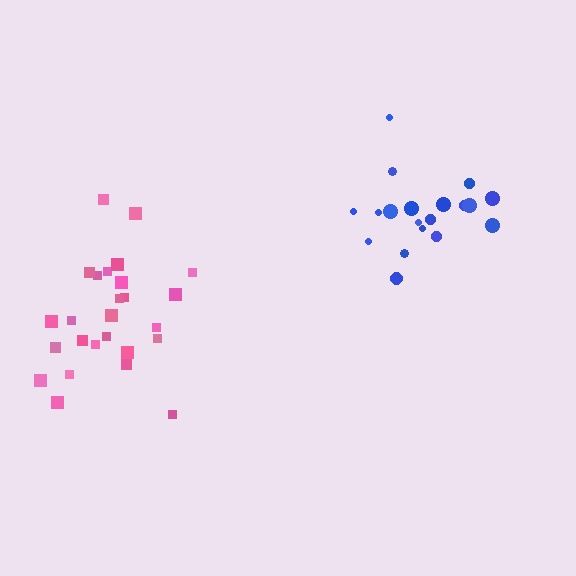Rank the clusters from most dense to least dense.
blue, pink.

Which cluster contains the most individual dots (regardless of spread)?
Pink (26).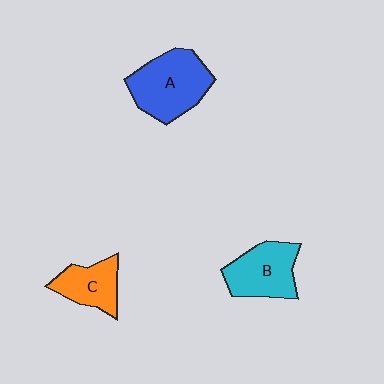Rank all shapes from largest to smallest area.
From largest to smallest: A (blue), B (cyan), C (orange).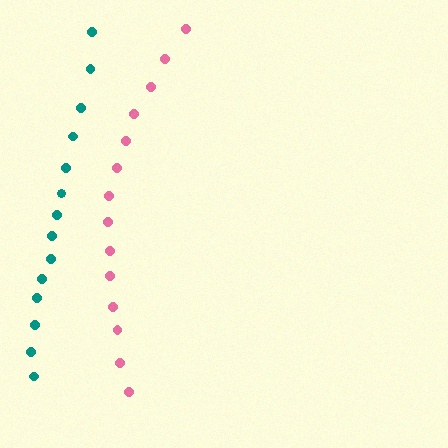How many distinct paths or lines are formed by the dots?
There are 2 distinct paths.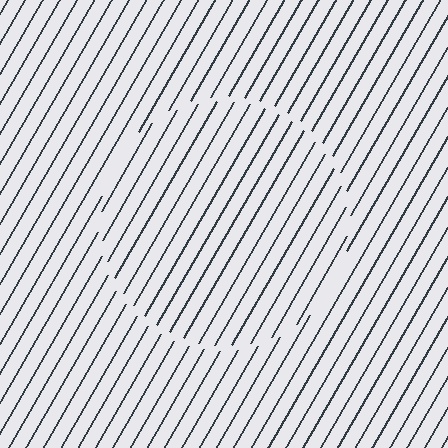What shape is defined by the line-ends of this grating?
An illusory circle. The interior of the shape contains the same grating, shifted by half a period — the contour is defined by the phase discontinuity where line-ends from the inner and outer gratings abut.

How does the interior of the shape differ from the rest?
The interior of the shape contains the same grating, shifted by half a period — the contour is defined by the phase discontinuity where line-ends from the inner and outer gratings abut.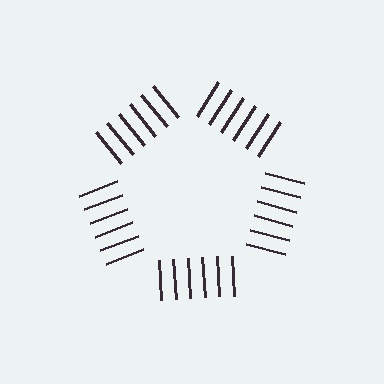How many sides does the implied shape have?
5 sides — the line-ends trace a pentagon.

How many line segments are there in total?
30 — 6 along each of the 5 edges.